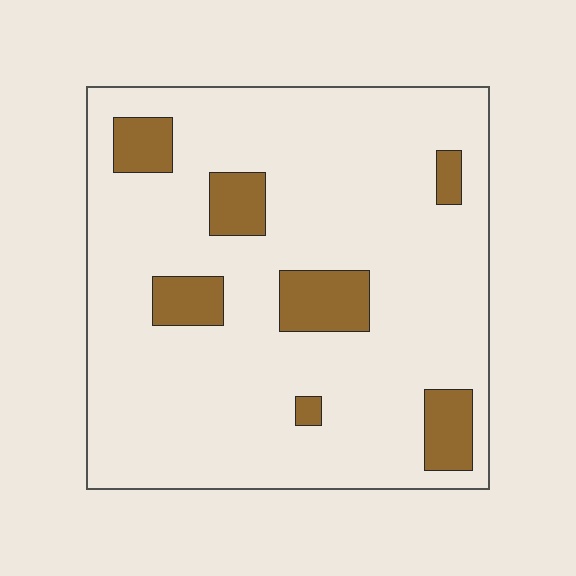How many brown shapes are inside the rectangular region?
7.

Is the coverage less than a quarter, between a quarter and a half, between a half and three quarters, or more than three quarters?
Less than a quarter.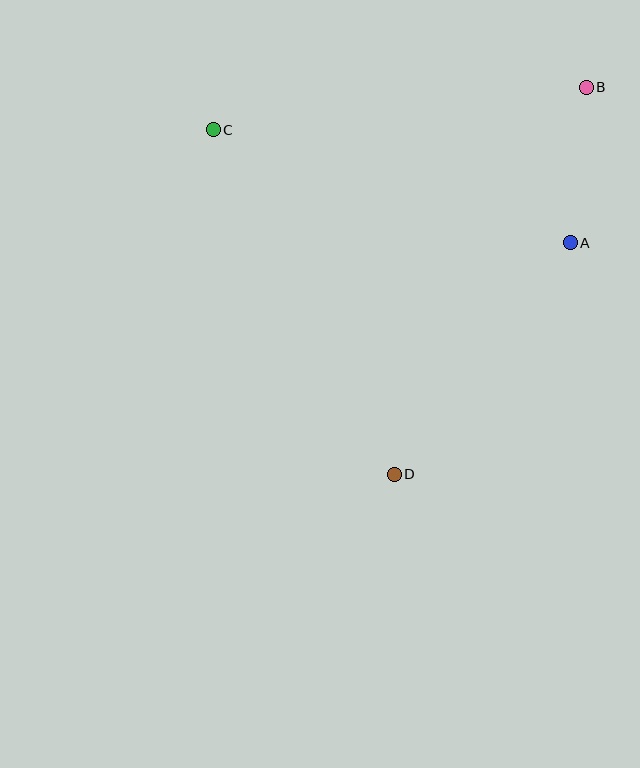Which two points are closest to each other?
Points A and B are closest to each other.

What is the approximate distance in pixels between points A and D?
The distance between A and D is approximately 291 pixels.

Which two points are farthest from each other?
Points B and D are farthest from each other.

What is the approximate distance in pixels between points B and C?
The distance between B and C is approximately 375 pixels.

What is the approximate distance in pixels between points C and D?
The distance between C and D is approximately 389 pixels.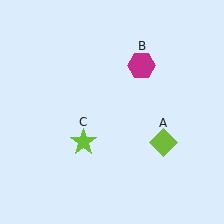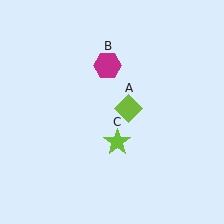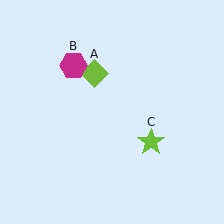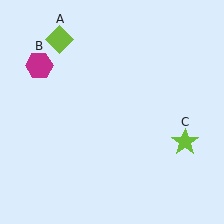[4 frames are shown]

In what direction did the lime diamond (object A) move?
The lime diamond (object A) moved up and to the left.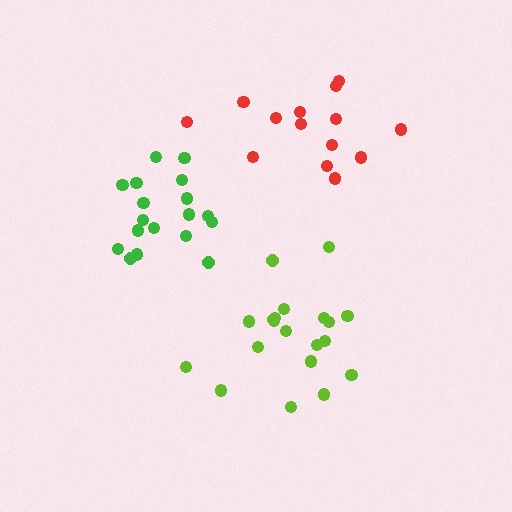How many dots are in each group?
Group 1: 19 dots, Group 2: 14 dots, Group 3: 20 dots (53 total).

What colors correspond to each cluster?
The clusters are colored: green, red, lime.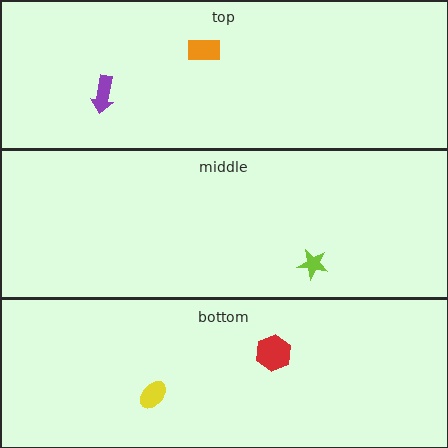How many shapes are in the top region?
2.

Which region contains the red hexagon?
The bottom region.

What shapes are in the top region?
The purple arrow, the orange rectangle.